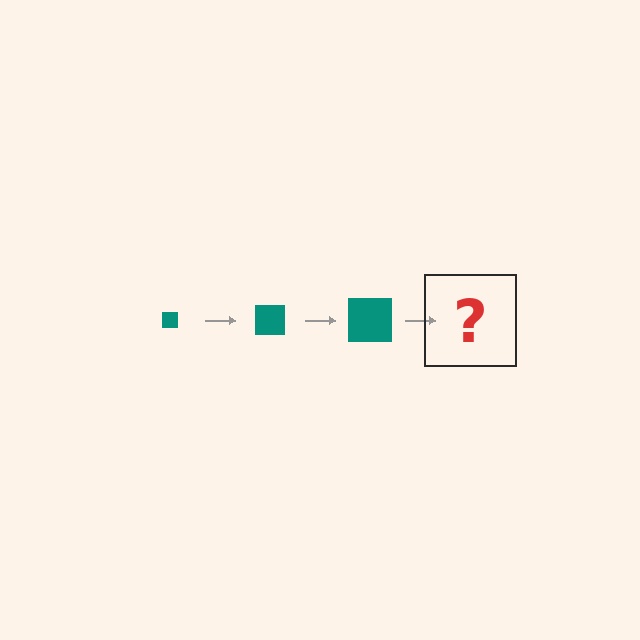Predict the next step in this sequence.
The next step is a teal square, larger than the previous one.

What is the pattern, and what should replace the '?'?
The pattern is that the square gets progressively larger each step. The '?' should be a teal square, larger than the previous one.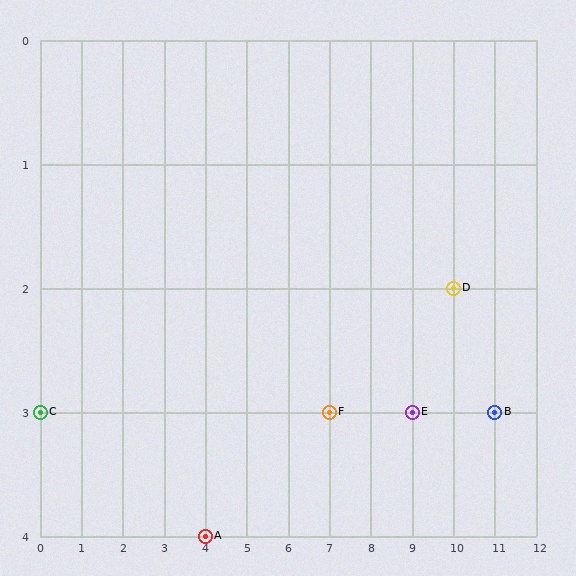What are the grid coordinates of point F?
Point F is at grid coordinates (7, 3).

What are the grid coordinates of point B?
Point B is at grid coordinates (11, 3).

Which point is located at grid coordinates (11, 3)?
Point B is at (11, 3).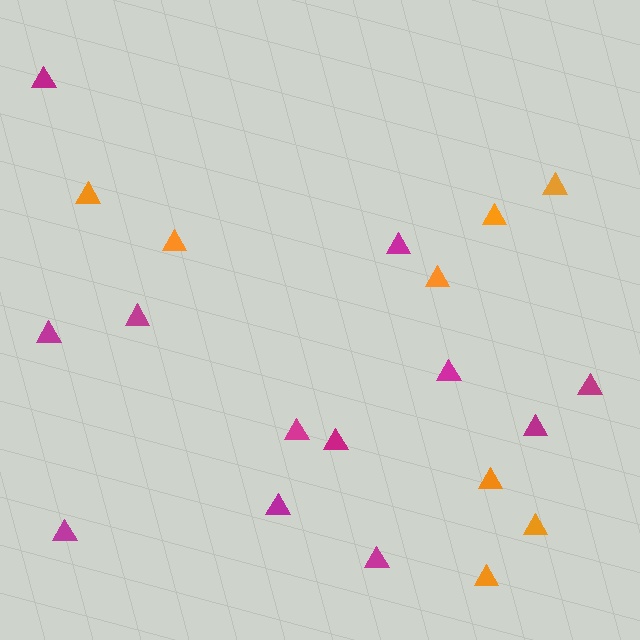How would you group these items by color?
There are 2 groups: one group of orange triangles (8) and one group of magenta triangles (12).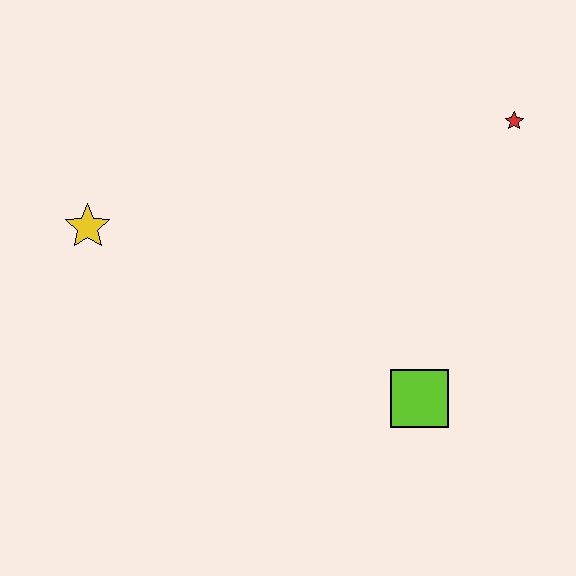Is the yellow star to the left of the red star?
Yes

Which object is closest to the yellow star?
The lime square is closest to the yellow star.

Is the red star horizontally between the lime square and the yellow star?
No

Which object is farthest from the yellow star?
The red star is farthest from the yellow star.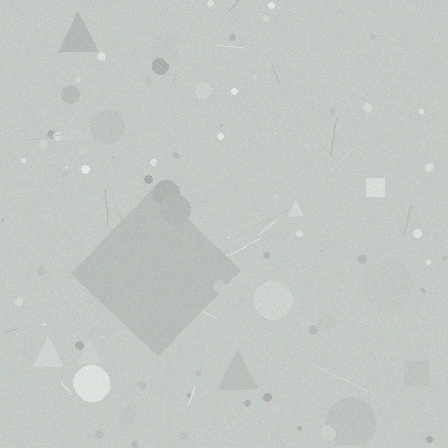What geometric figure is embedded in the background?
A diamond is embedded in the background.